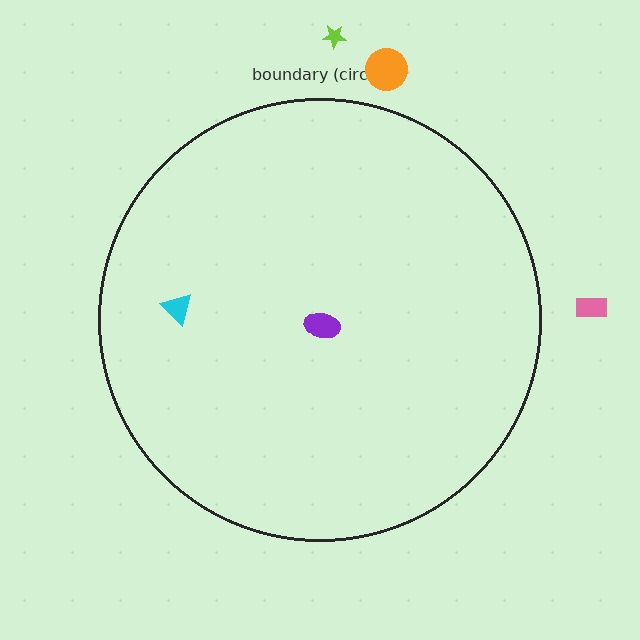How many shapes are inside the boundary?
2 inside, 3 outside.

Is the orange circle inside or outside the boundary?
Outside.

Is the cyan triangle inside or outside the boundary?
Inside.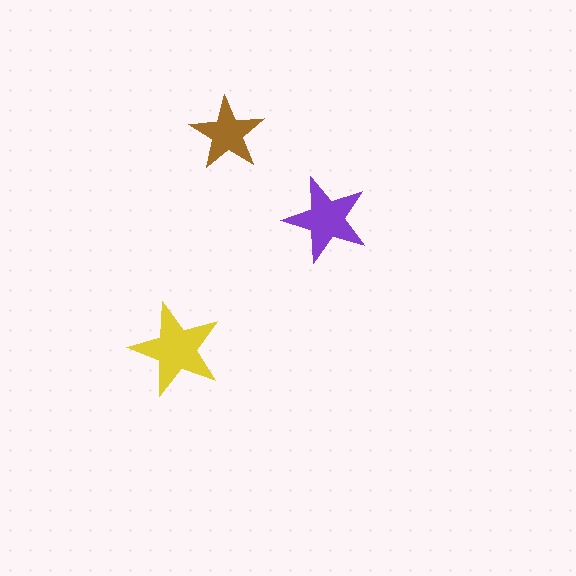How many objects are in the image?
There are 3 objects in the image.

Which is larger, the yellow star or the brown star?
The yellow one.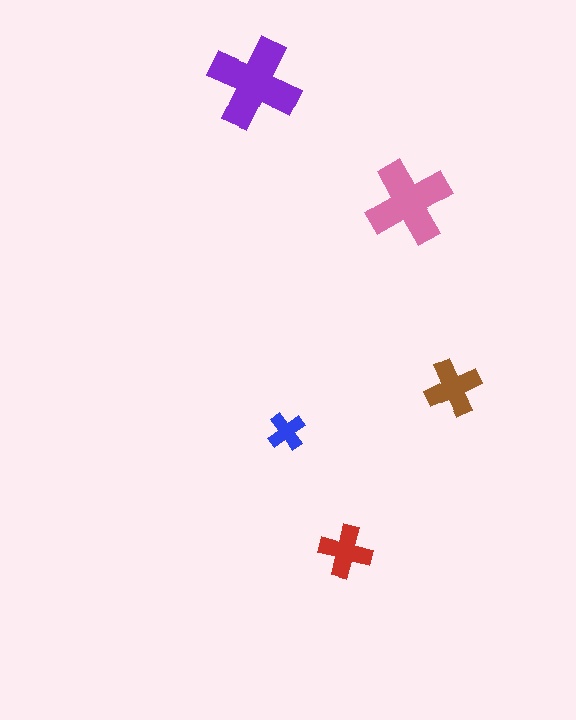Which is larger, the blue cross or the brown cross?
The brown one.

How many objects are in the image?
There are 5 objects in the image.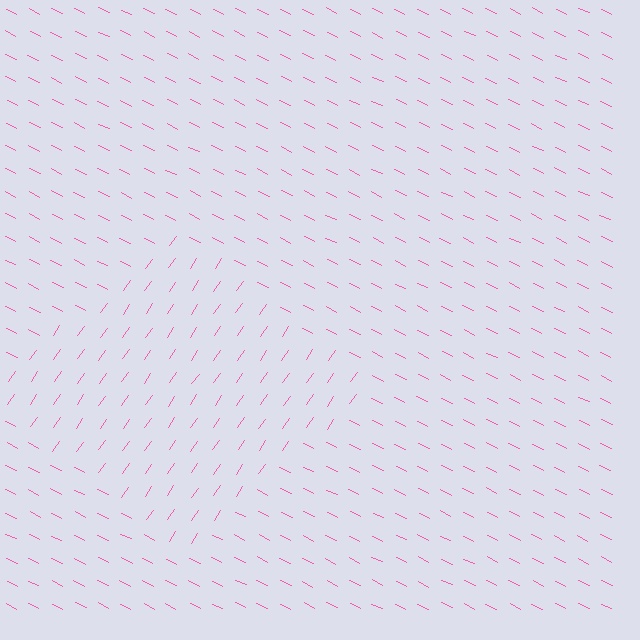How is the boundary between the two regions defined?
The boundary is defined purely by a change in line orientation (approximately 82 degrees difference). All lines are the same color and thickness.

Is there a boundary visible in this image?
Yes, there is a texture boundary formed by a change in line orientation.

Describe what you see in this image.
The image is filled with small pink line segments. A diamond region in the image has lines oriented differently from the surrounding lines, creating a visible texture boundary.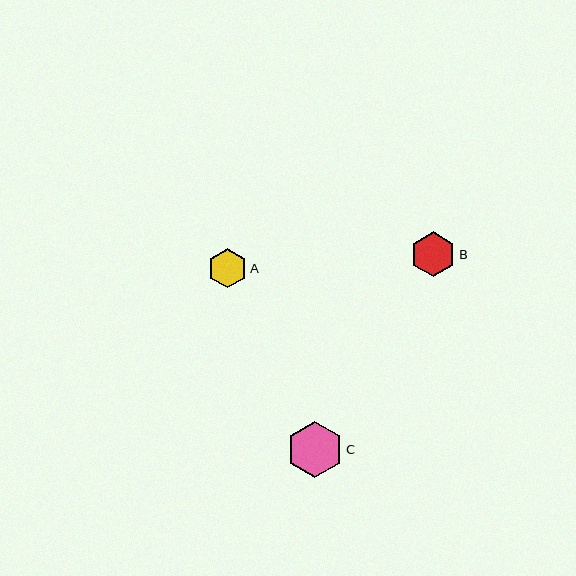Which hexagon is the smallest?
Hexagon A is the smallest with a size of approximately 39 pixels.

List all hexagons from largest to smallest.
From largest to smallest: C, B, A.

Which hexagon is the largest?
Hexagon C is the largest with a size of approximately 56 pixels.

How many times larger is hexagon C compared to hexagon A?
Hexagon C is approximately 1.4 times the size of hexagon A.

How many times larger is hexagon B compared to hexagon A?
Hexagon B is approximately 1.1 times the size of hexagon A.